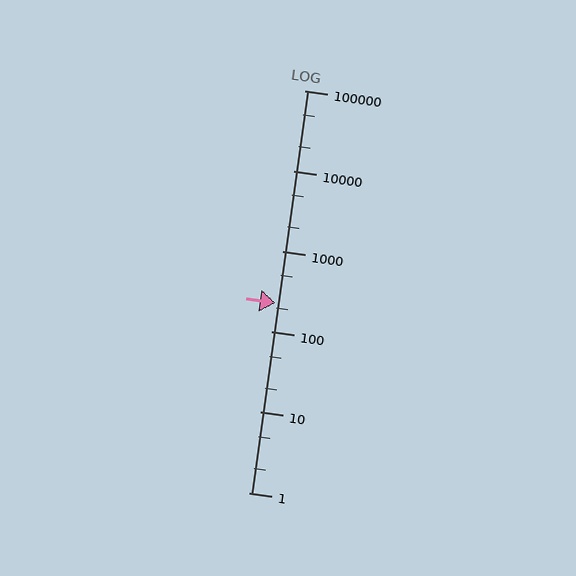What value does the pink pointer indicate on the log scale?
The pointer indicates approximately 230.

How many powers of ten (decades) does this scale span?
The scale spans 5 decades, from 1 to 100000.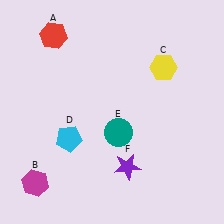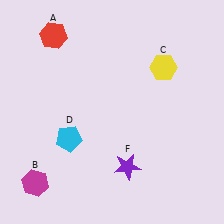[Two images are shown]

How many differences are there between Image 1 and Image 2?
There is 1 difference between the two images.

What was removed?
The teal circle (E) was removed in Image 2.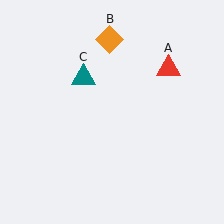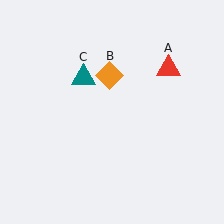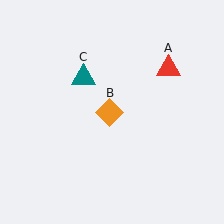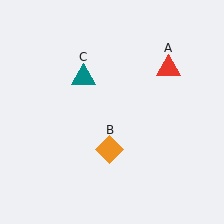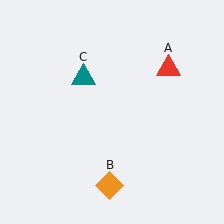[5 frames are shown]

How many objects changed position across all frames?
1 object changed position: orange diamond (object B).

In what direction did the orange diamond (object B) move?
The orange diamond (object B) moved down.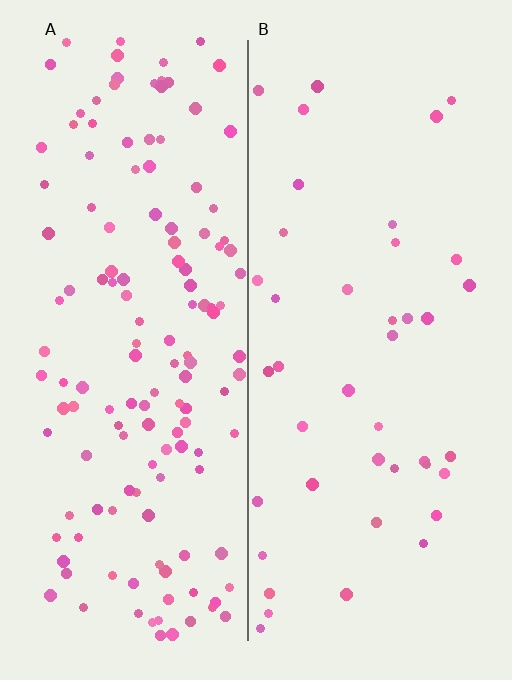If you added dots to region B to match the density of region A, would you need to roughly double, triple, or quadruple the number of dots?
Approximately triple.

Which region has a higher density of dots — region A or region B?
A (the left).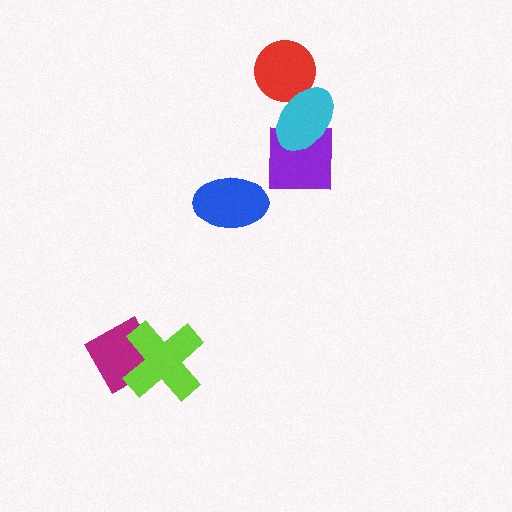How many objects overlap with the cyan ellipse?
2 objects overlap with the cyan ellipse.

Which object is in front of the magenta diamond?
The lime cross is in front of the magenta diamond.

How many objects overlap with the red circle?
1 object overlaps with the red circle.